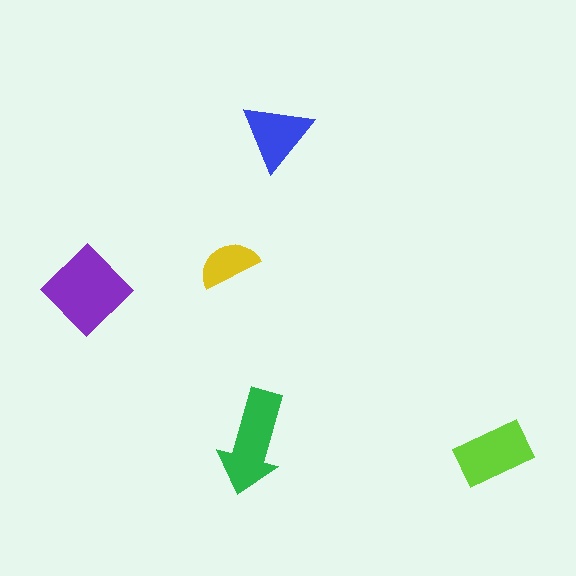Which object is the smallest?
The yellow semicircle.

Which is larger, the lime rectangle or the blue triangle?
The lime rectangle.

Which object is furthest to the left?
The purple diamond is leftmost.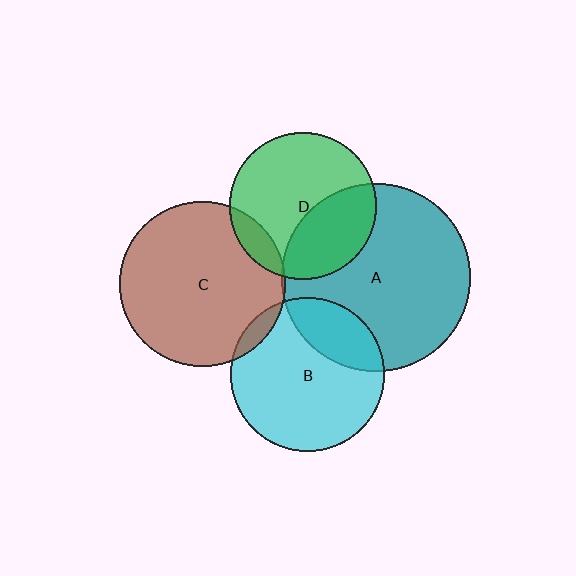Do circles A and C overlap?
Yes.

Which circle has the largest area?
Circle A (teal).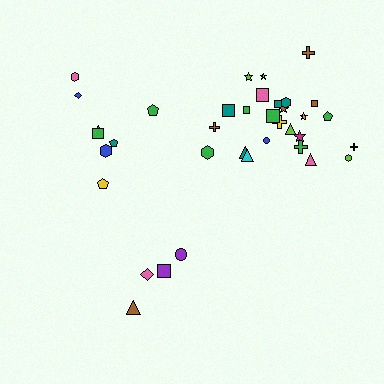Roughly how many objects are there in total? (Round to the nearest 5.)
Roughly 35 objects in total.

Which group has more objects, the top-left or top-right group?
The top-right group.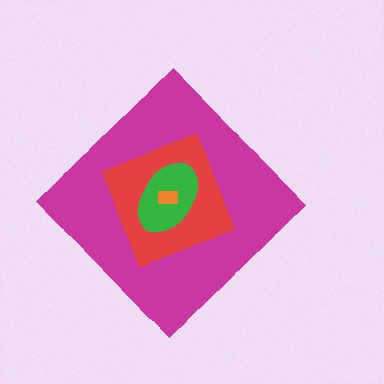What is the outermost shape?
The magenta diamond.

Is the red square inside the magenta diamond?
Yes.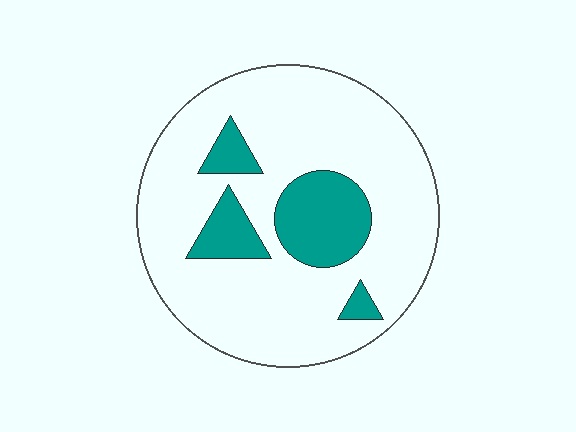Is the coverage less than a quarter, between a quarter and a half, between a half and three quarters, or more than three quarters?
Less than a quarter.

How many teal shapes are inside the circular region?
4.